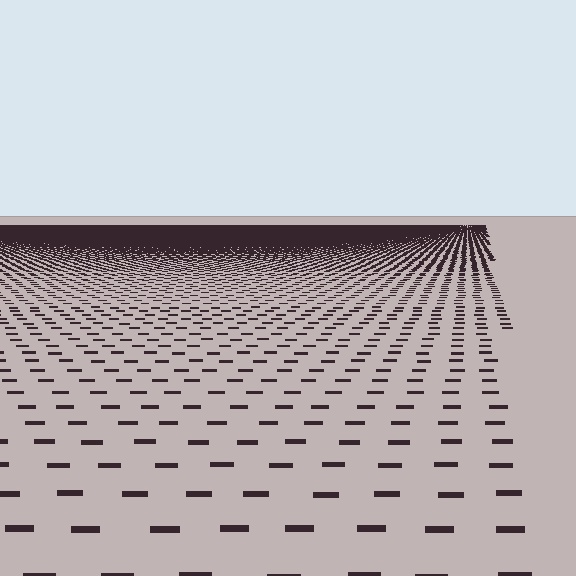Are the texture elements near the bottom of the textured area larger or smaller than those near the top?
Larger. Near the bottom, elements are closer to the viewer and appear at a bigger on-screen size.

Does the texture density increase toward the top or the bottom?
Density increases toward the top.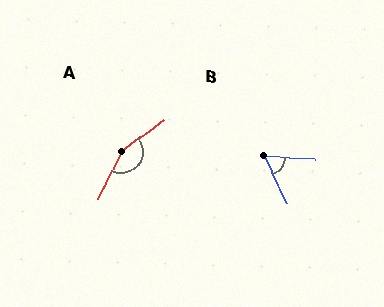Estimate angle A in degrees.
Approximately 153 degrees.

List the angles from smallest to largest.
B (61°), A (153°).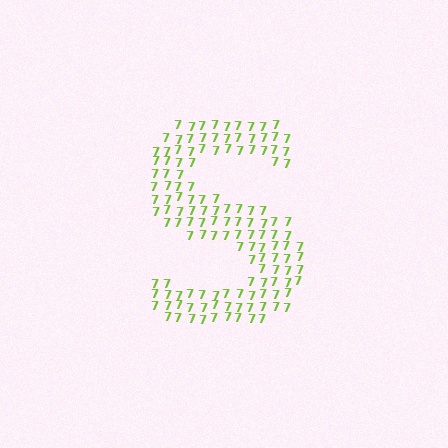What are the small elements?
The small elements are digit 7's.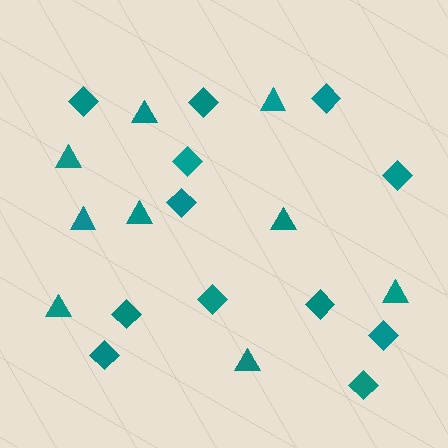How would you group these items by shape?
There are 2 groups: one group of diamonds (12) and one group of triangles (9).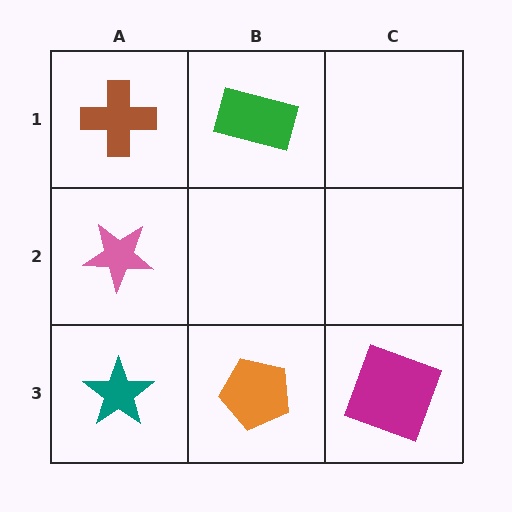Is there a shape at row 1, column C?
No, that cell is empty.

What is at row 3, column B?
An orange pentagon.